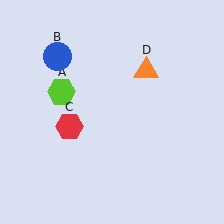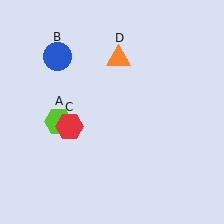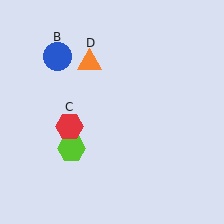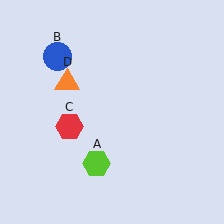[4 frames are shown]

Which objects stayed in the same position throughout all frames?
Blue circle (object B) and red hexagon (object C) remained stationary.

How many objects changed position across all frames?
2 objects changed position: lime hexagon (object A), orange triangle (object D).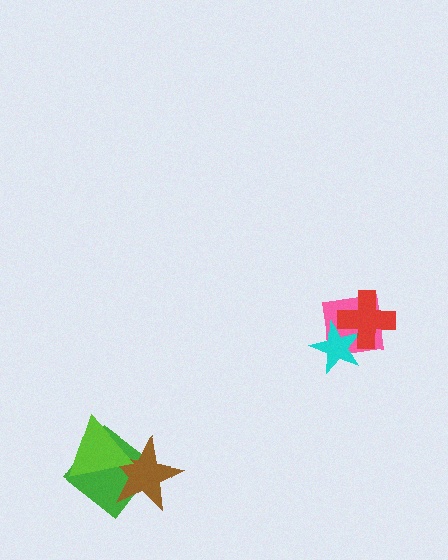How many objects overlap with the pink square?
2 objects overlap with the pink square.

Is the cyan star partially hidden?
Yes, it is partially covered by another shape.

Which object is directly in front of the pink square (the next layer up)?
The cyan star is directly in front of the pink square.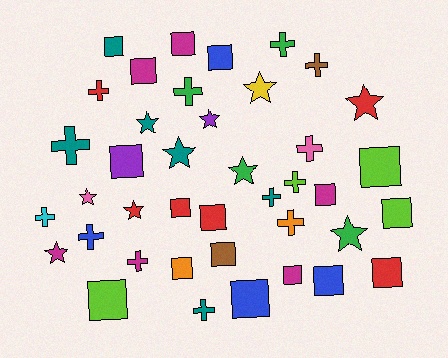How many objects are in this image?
There are 40 objects.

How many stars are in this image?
There are 10 stars.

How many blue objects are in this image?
There are 4 blue objects.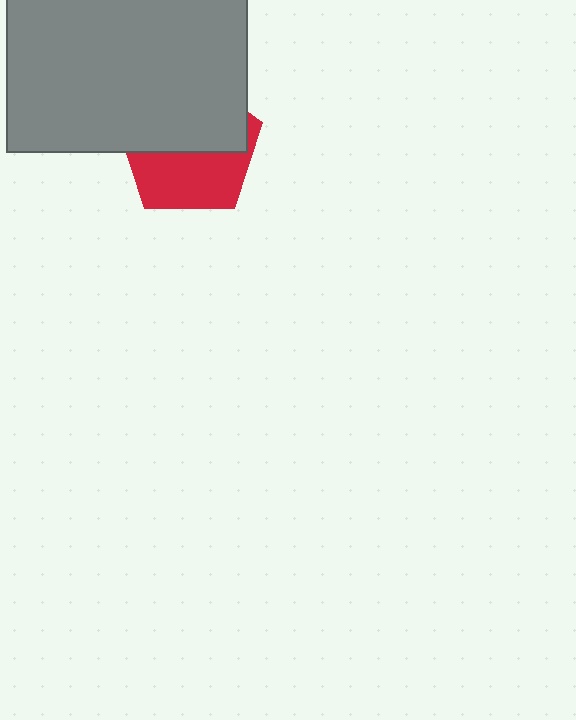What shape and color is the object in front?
The object in front is a gray rectangle.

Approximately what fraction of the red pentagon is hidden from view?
Roughly 54% of the red pentagon is hidden behind the gray rectangle.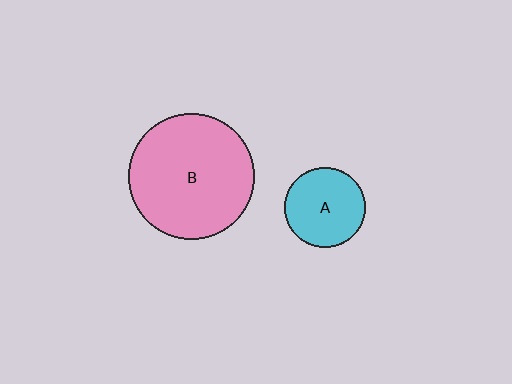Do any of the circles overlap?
No, none of the circles overlap.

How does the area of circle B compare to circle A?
Approximately 2.5 times.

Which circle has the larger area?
Circle B (pink).